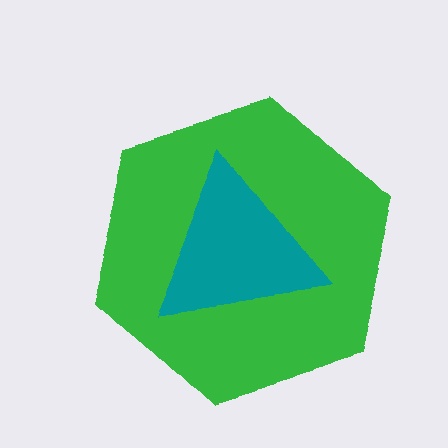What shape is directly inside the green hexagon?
The teal triangle.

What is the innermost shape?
The teal triangle.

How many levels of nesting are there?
2.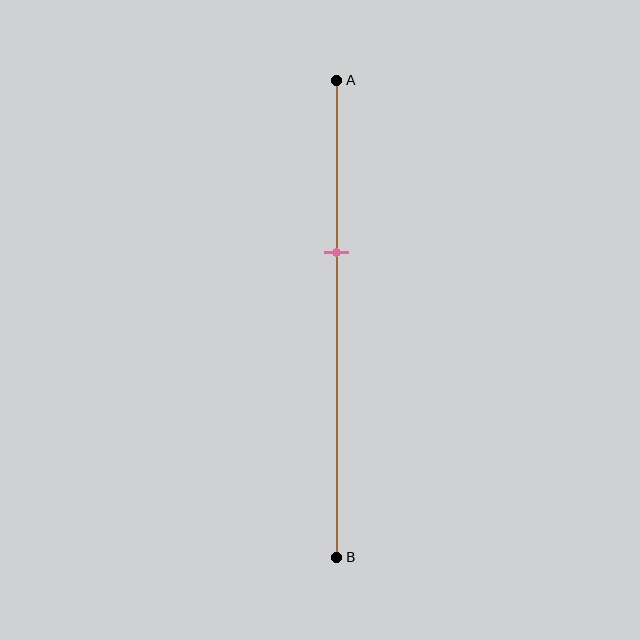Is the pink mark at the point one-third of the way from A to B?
Yes, the mark is approximately at the one-third point.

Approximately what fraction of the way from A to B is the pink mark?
The pink mark is approximately 35% of the way from A to B.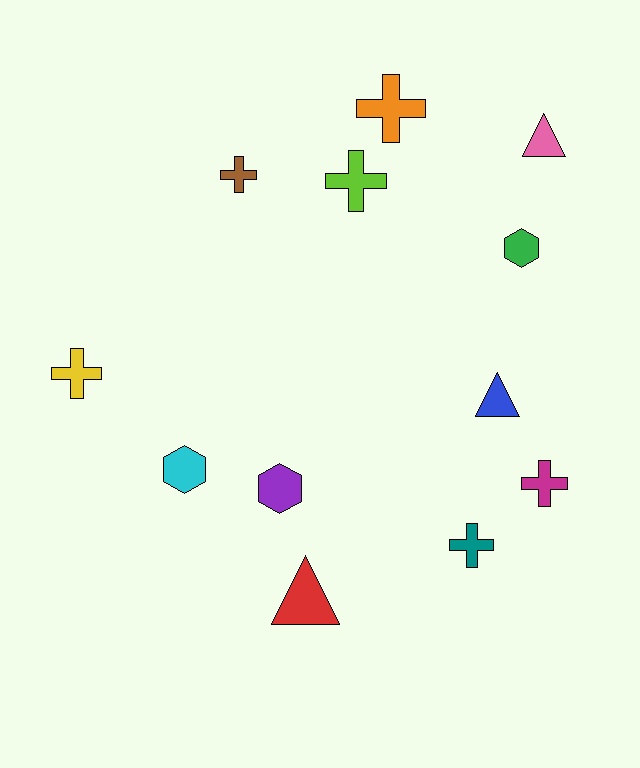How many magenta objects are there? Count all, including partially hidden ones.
There is 1 magenta object.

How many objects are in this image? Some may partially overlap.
There are 12 objects.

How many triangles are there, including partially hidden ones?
There are 3 triangles.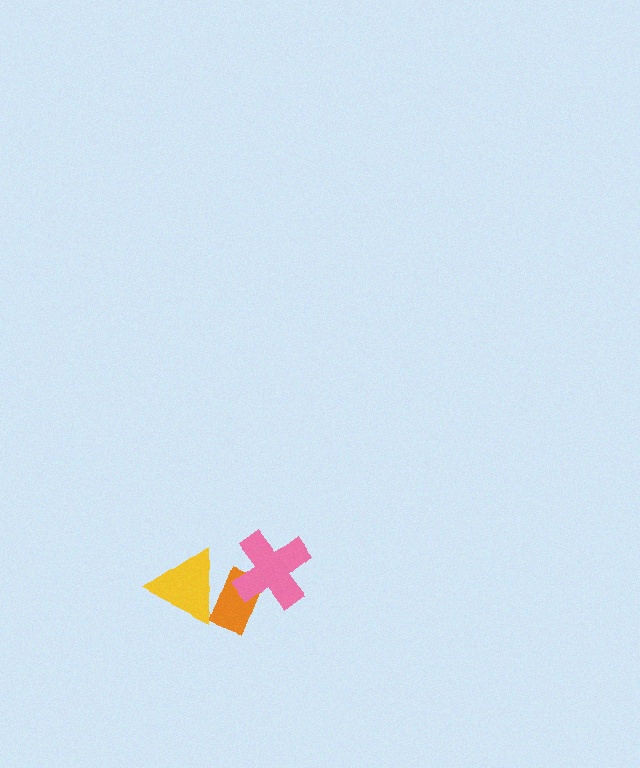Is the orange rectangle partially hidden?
Yes, it is partially covered by another shape.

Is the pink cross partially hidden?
No, no other shape covers it.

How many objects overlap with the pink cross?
1 object overlaps with the pink cross.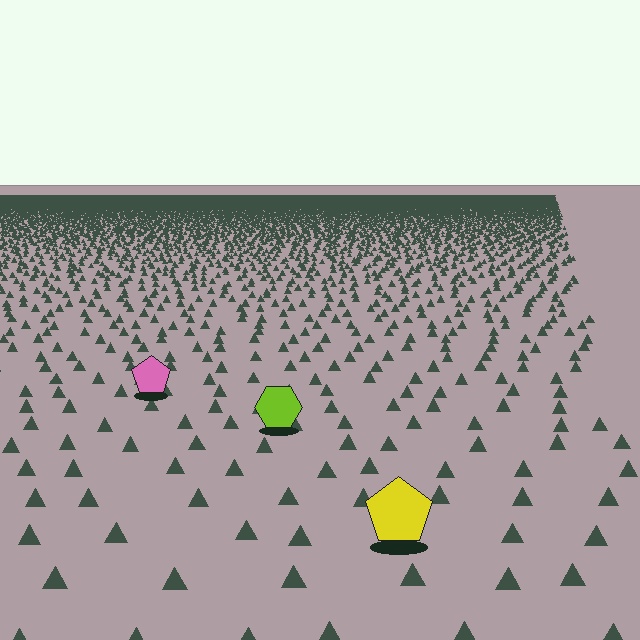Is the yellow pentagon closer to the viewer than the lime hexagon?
Yes. The yellow pentagon is closer — you can tell from the texture gradient: the ground texture is coarser near it.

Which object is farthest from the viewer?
The pink pentagon is farthest from the viewer. It appears smaller and the ground texture around it is denser.